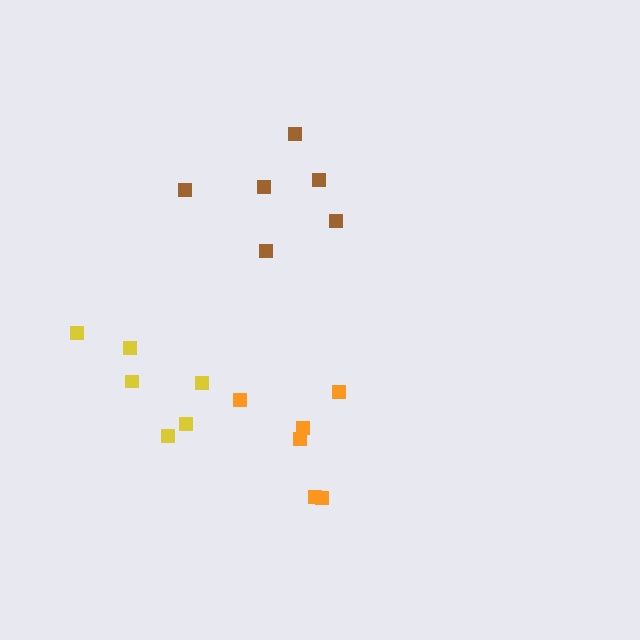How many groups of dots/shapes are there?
There are 3 groups.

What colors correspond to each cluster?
The clusters are colored: brown, orange, yellow.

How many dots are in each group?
Group 1: 6 dots, Group 2: 6 dots, Group 3: 6 dots (18 total).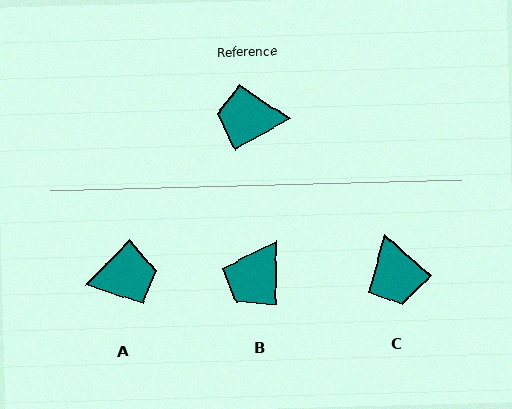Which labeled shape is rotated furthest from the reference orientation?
A, about 164 degrees away.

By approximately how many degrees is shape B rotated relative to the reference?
Approximately 60 degrees counter-clockwise.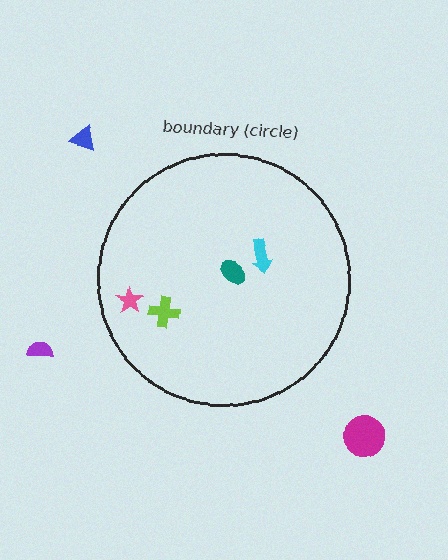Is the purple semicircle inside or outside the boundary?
Outside.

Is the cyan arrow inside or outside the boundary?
Inside.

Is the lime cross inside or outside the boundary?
Inside.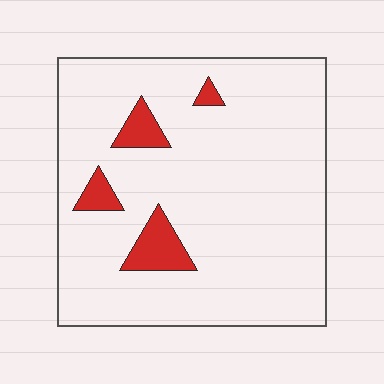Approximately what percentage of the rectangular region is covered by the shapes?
Approximately 10%.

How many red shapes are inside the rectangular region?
4.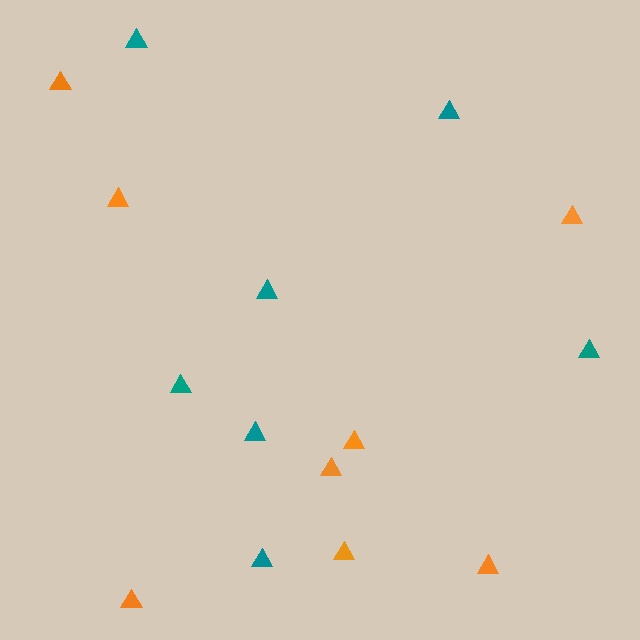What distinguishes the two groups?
There are 2 groups: one group of teal triangles (7) and one group of orange triangles (8).